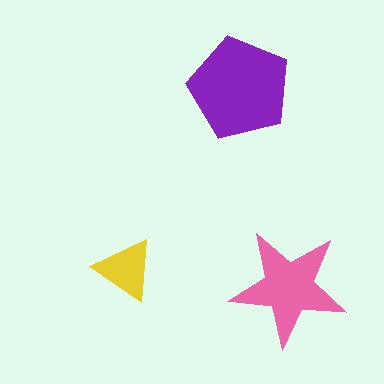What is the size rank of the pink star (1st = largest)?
2nd.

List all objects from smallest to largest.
The yellow triangle, the pink star, the purple pentagon.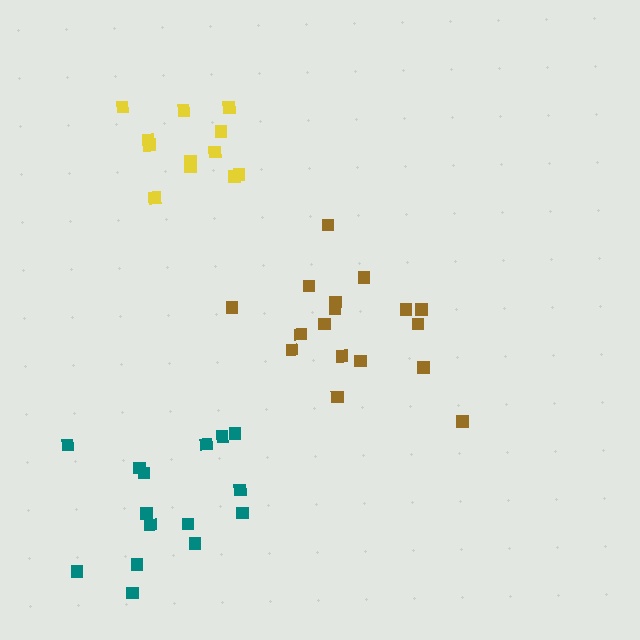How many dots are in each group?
Group 1: 17 dots, Group 2: 15 dots, Group 3: 12 dots (44 total).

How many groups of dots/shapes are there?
There are 3 groups.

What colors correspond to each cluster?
The clusters are colored: brown, teal, yellow.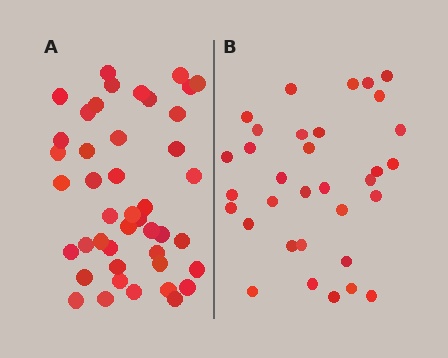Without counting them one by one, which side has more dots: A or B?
Region A (the left region) has more dots.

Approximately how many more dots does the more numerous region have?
Region A has roughly 12 or so more dots than region B.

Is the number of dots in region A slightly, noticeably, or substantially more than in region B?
Region A has noticeably more, but not dramatically so. The ratio is roughly 1.3 to 1.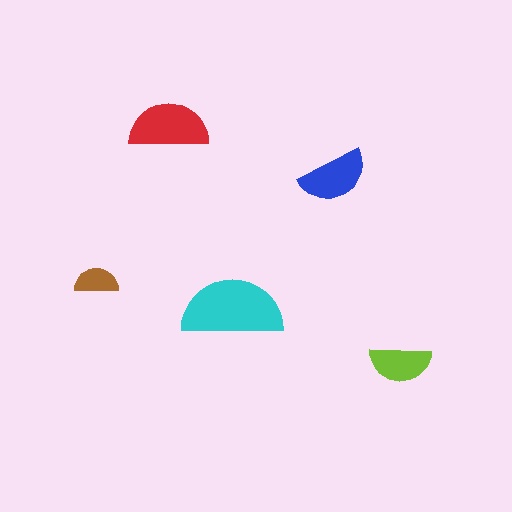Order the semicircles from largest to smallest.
the cyan one, the red one, the blue one, the lime one, the brown one.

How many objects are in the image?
There are 5 objects in the image.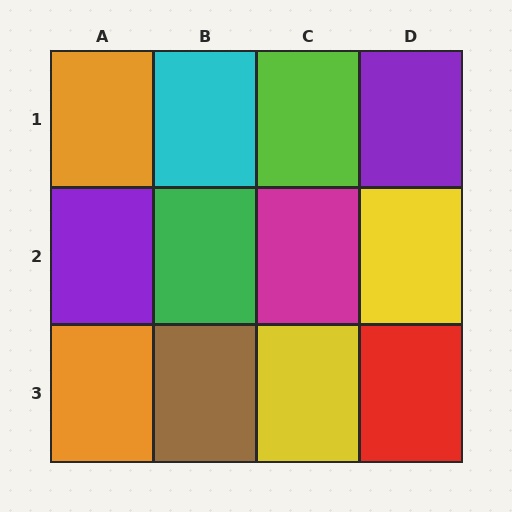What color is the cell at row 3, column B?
Brown.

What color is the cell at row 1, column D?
Purple.